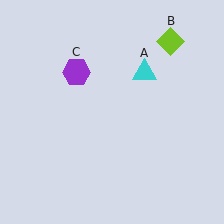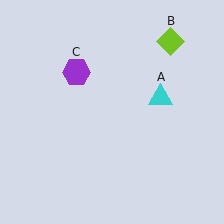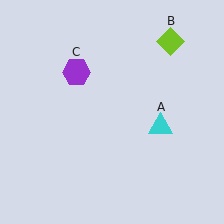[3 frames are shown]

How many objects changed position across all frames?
1 object changed position: cyan triangle (object A).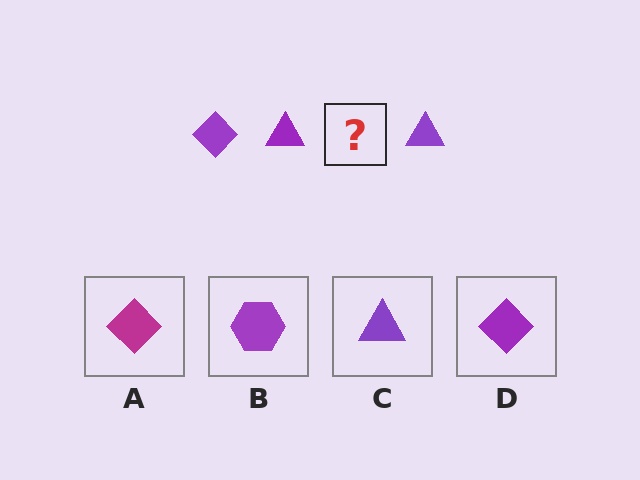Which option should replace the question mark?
Option D.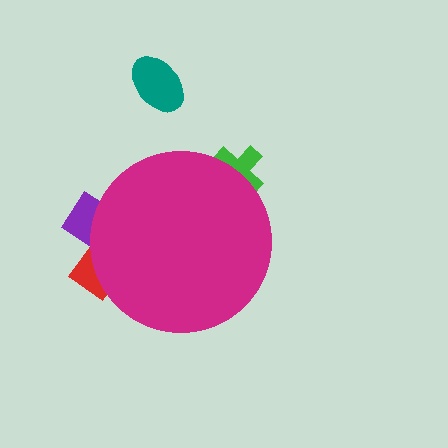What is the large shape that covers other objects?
A magenta circle.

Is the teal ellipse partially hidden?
No, the teal ellipse is fully visible.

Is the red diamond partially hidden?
Yes, the red diamond is partially hidden behind the magenta circle.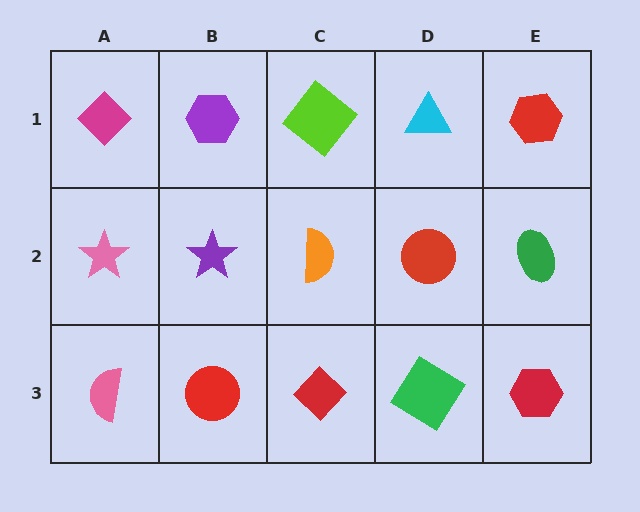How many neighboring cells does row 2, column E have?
3.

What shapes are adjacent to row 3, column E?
A green ellipse (row 2, column E), a green diamond (row 3, column D).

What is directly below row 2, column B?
A red circle.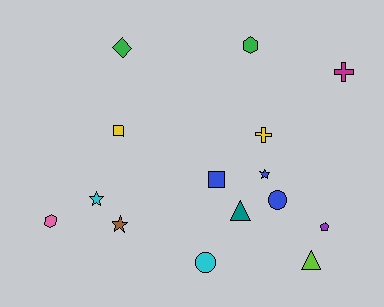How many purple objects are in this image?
There is 1 purple object.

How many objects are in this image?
There are 15 objects.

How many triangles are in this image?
There are 2 triangles.